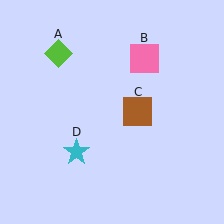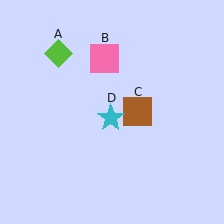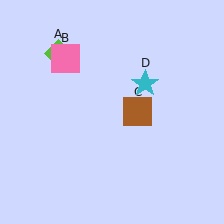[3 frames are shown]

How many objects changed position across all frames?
2 objects changed position: pink square (object B), cyan star (object D).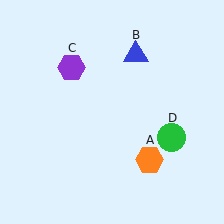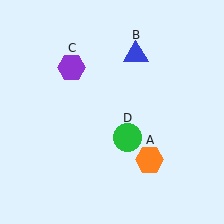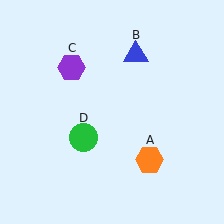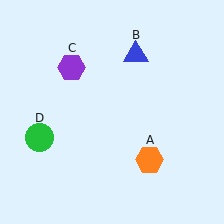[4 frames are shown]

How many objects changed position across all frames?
1 object changed position: green circle (object D).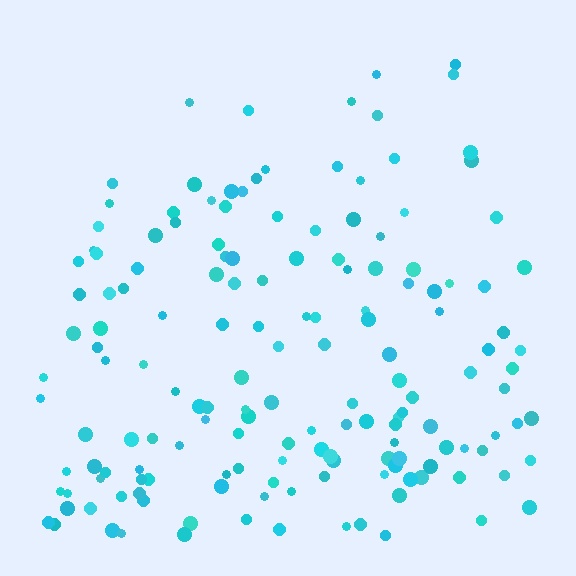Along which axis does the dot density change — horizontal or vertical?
Vertical.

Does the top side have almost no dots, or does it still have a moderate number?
Still a moderate number, just noticeably fewer than the bottom.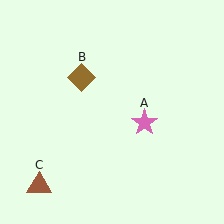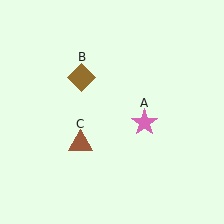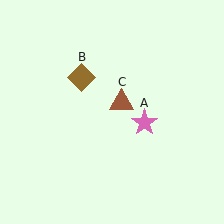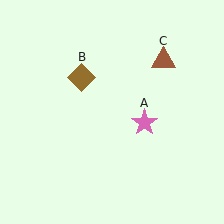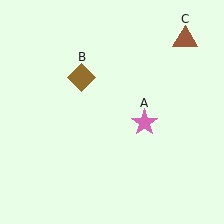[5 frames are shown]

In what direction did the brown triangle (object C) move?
The brown triangle (object C) moved up and to the right.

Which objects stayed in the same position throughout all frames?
Pink star (object A) and brown diamond (object B) remained stationary.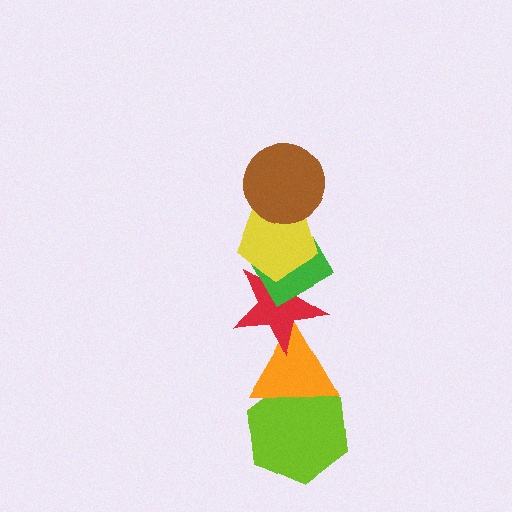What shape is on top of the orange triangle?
The red star is on top of the orange triangle.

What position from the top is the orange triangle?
The orange triangle is 5th from the top.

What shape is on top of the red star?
The green diamond is on top of the red star.